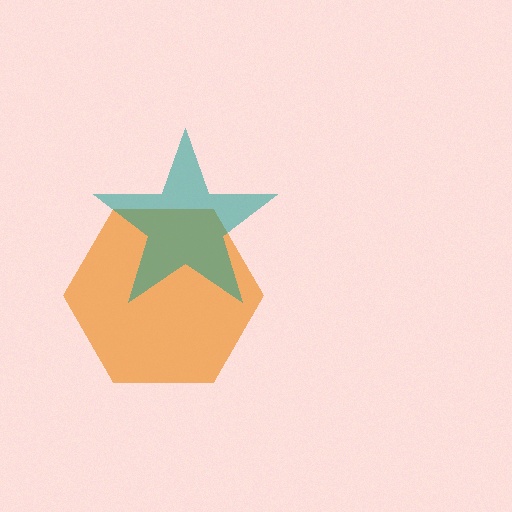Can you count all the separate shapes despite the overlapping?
Yes, there are 2 separate shapes.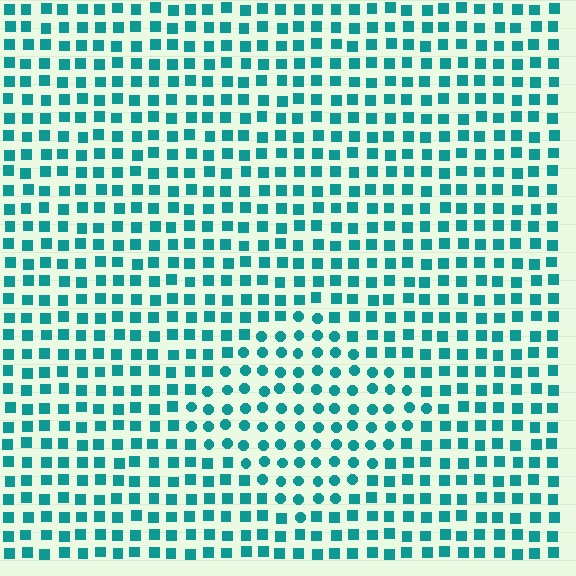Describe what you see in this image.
The image is filled with small teal elements arranged in a uniform grid. A diamond-shaped region contains circles, while the surrounding area contains squares. The boundary is defined purely by the change in element shape.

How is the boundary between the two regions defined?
The boundary is defined by a change in element shape: circles inside vs. squares outside. All elements share the same color and spacing.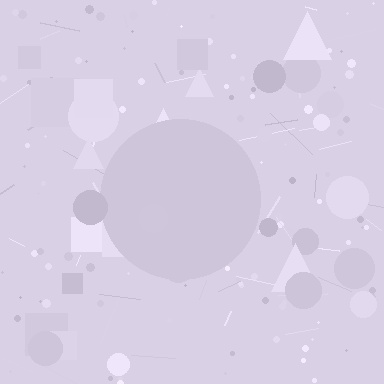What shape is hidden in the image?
A circle is hidden in the image.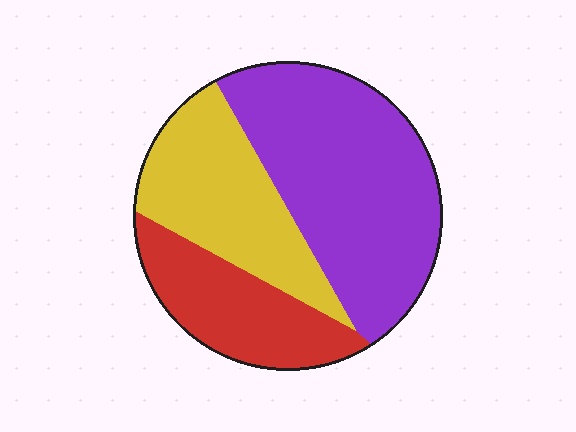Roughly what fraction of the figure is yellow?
Yellow takes up about one quarter (1/4) of the figure.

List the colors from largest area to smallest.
From largest to smallest: purple, yellow, red.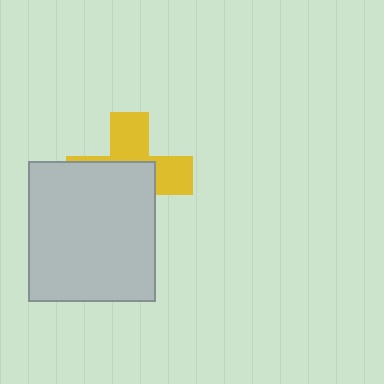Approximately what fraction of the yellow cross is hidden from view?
Roughly 56% of the yellow cross is hidden behind the light gray rectangle.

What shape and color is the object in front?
The object in front is a light gray rectangle.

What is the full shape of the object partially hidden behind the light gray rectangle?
The partially hidden object is a yellow cross.